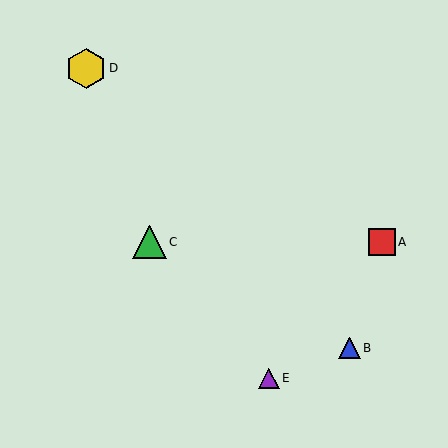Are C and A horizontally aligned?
Yes, both are at y≈242.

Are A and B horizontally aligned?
No, A is at y≈242 and B is at y≈348.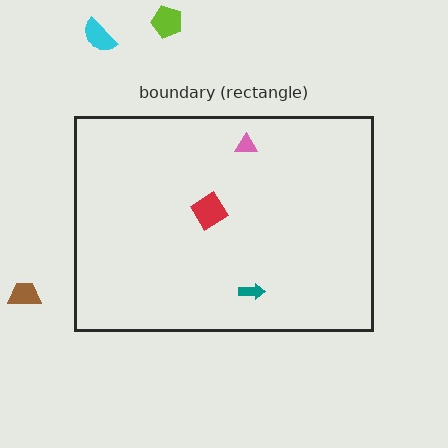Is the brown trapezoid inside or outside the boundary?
Outside.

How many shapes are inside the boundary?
3 inside, 3 outside.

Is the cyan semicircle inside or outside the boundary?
Outside.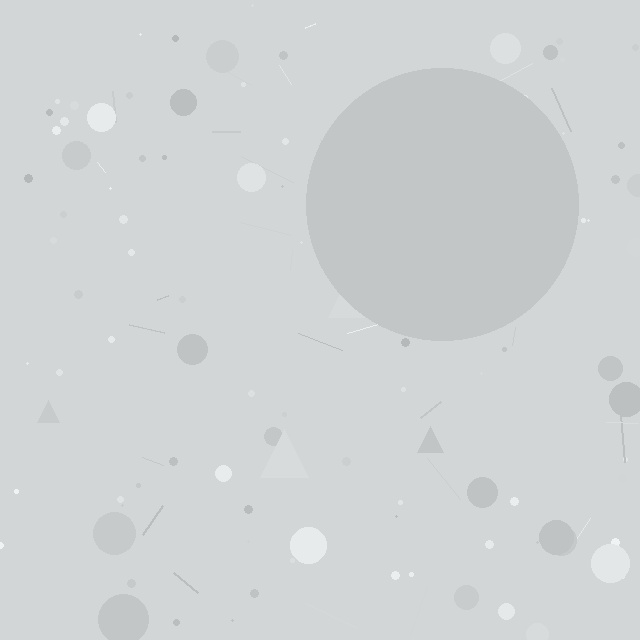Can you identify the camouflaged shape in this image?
The camouflaged shape is a circle.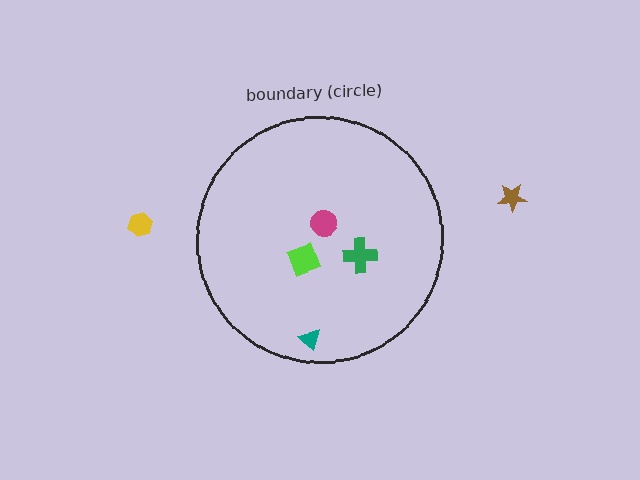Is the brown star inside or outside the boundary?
Outside.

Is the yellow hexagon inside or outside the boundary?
Outside.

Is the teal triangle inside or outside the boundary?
Inside.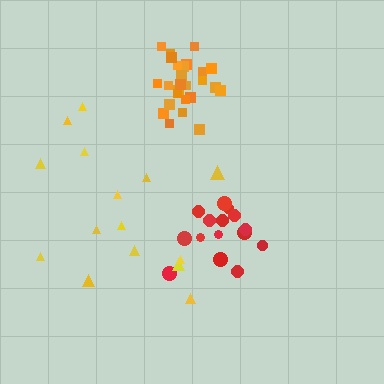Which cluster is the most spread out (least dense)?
Yellow.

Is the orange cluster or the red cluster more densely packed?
Orange.